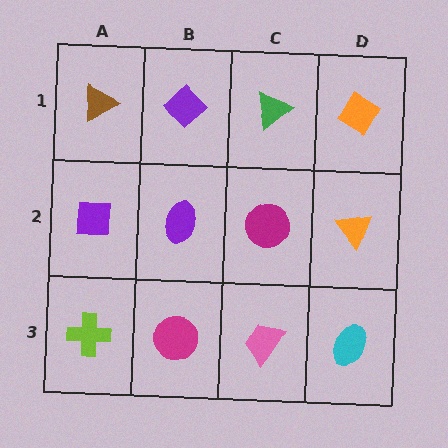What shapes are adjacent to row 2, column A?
A brown triangle (row 1, column A), a lime cross (row 3, column A), a purple ellipse (row 2, column B).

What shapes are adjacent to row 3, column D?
An orange triangle (row 2, column D), a pink trapezoid (row 3, column C).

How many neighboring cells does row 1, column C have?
3.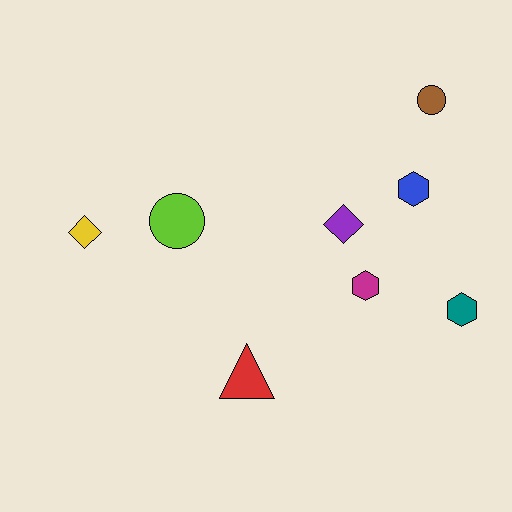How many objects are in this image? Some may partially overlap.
There are 8 objects.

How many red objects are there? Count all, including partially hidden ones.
There is 1 red object.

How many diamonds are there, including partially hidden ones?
There are 2 diamonds.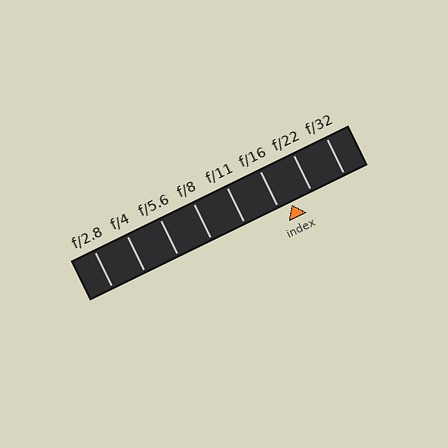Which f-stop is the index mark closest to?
The index mark is closest to f/16.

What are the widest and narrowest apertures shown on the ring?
The widest aperture shown is f/2.8 and the narrowest is f/32.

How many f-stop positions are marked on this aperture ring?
There are 8 f-stop positions marked.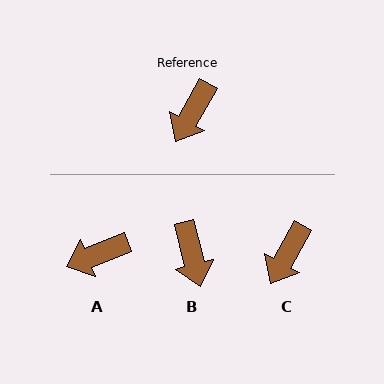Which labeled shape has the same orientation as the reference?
C.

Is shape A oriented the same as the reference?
No, it is off by about 39 degrees.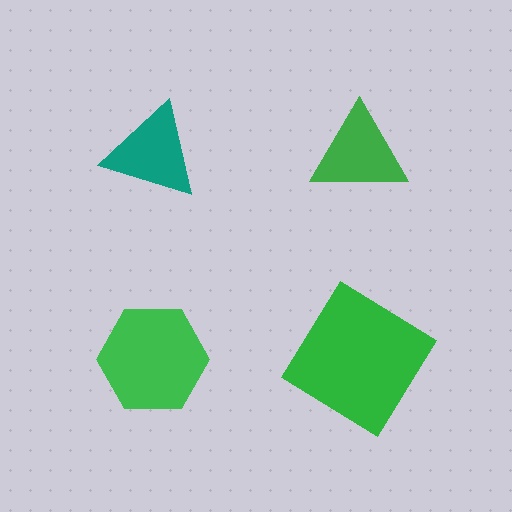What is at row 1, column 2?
A green triangle.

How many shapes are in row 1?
2 shapes.